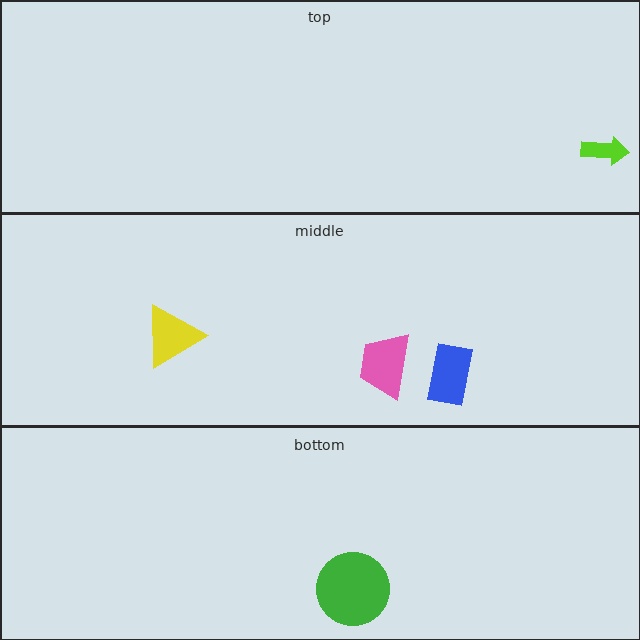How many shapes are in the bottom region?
1.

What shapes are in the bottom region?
The green circle.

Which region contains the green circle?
The bottom region.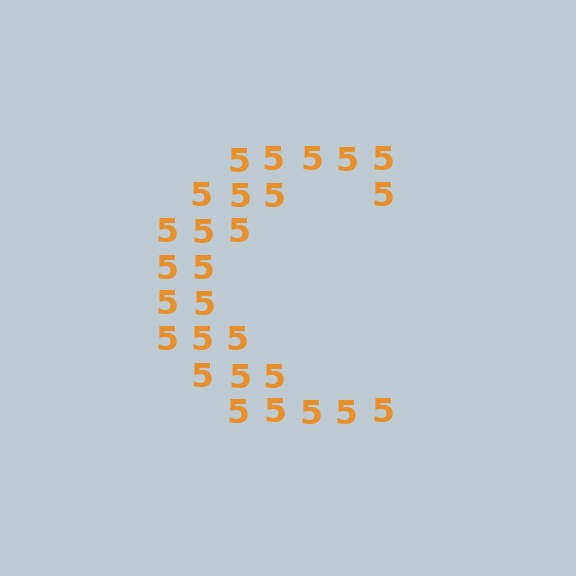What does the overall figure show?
The overall figure shows the letter C.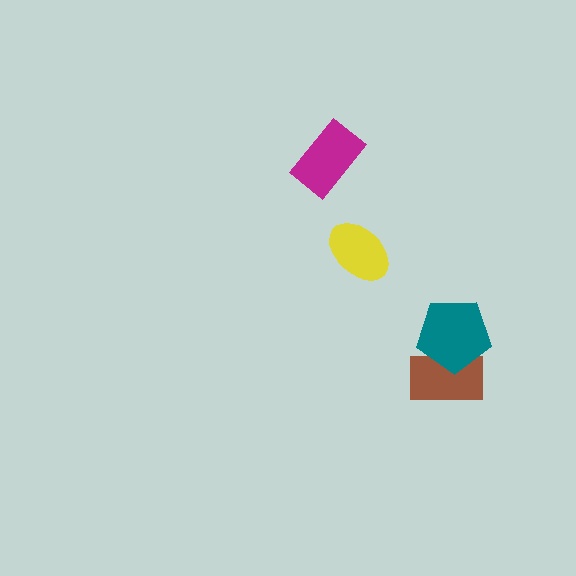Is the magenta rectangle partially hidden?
No, no other shape covers it.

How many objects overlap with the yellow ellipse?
0 objects overlap with the yellow ellipse.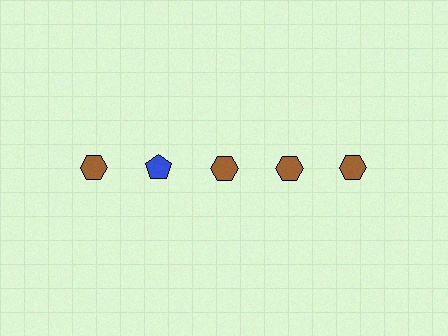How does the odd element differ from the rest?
It differs in both color (blue instead of brown) and shape (pentagon instead of hexagon).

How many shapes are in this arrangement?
There are 5 shapes arranged in a grid pattern.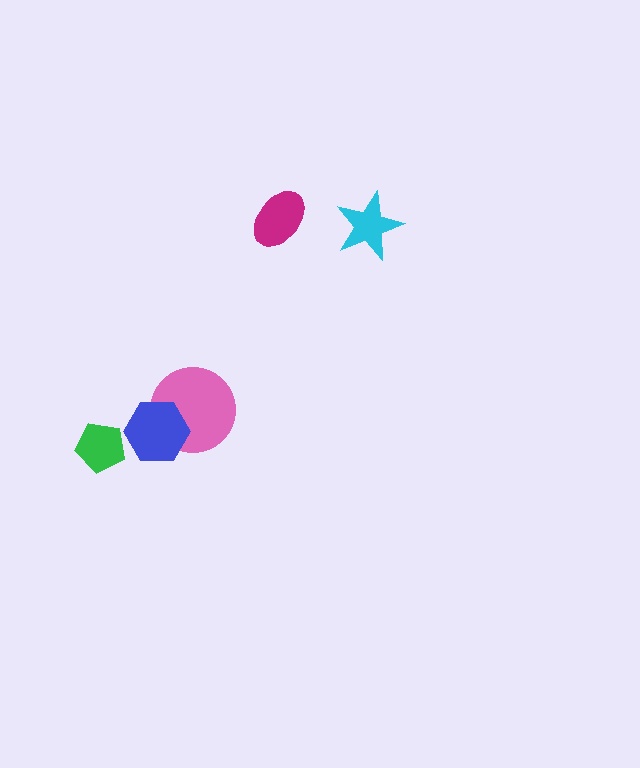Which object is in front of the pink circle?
The blue hexagon is in front of the pink circle.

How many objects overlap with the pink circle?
1 object overlaps with the pink circle.